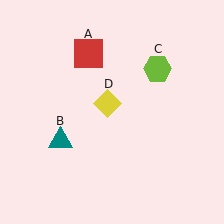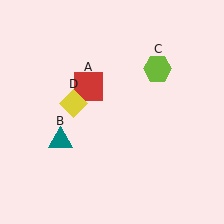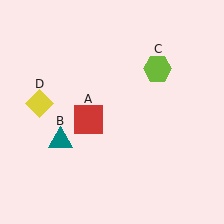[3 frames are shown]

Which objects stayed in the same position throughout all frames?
Teal triangle (object B) and lime hexagon (object C) remained stationary.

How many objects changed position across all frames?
2 objects changed position: red square (object A), yellow diamond (object D).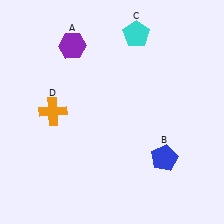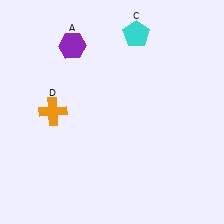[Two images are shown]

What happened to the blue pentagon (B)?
The blue pentagon (B) was removed in Image 2. It was in the bottom-right area of Image 1.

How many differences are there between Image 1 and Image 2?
There is 1 difference between the two images.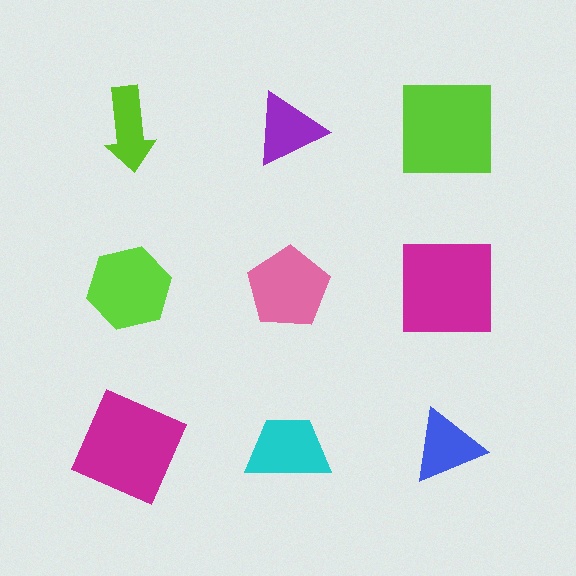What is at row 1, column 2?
A purple triangle.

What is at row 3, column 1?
A magenta square.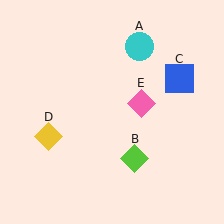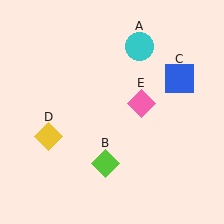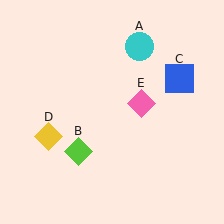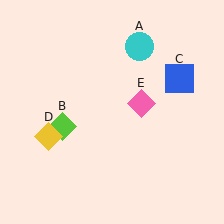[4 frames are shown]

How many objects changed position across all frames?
1 object changed position: lime diamond (object B).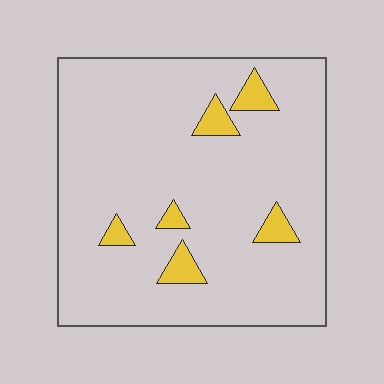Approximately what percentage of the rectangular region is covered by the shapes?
Approximately 10%.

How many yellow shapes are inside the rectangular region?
6.